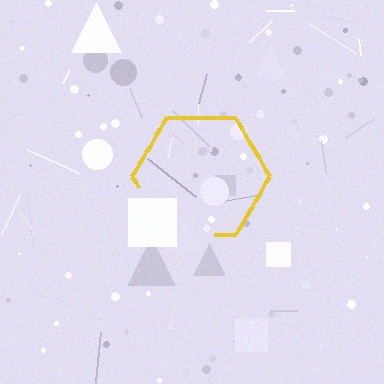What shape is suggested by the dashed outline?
The dashed outline suggests a hexagon.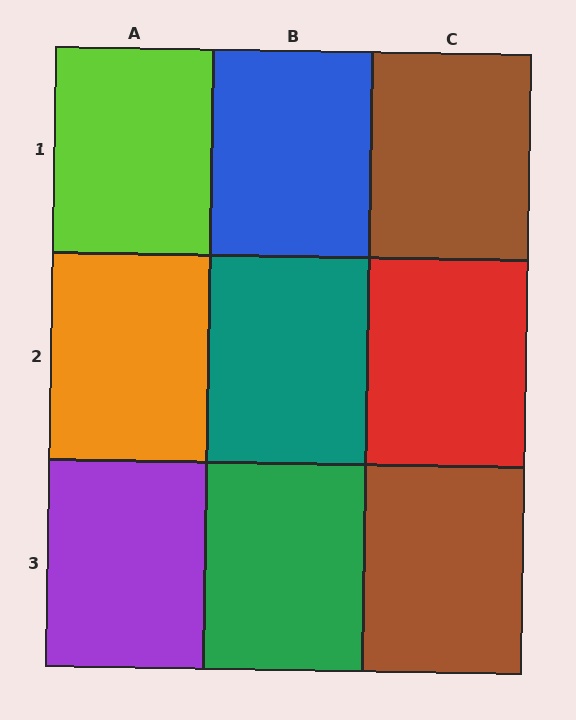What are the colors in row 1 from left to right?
Lime, blue, brown.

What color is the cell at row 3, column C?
Brown.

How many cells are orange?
1 cell is orange.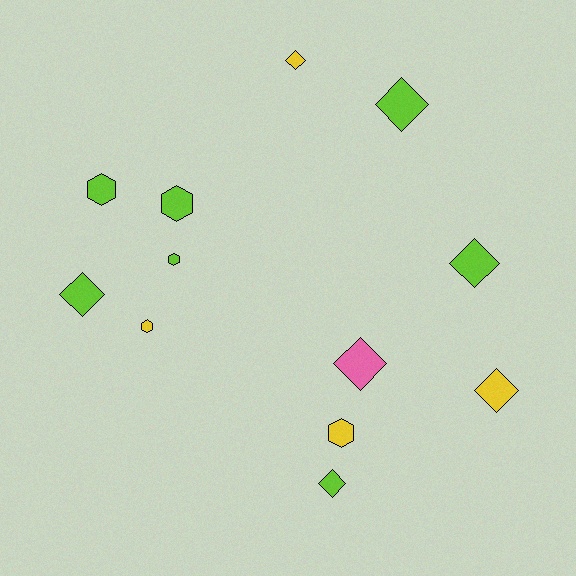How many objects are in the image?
There are 12 objects.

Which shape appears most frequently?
Diamond, with 7 objects.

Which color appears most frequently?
Lime, with 7 objects.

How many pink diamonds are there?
There is 1 pink diamond.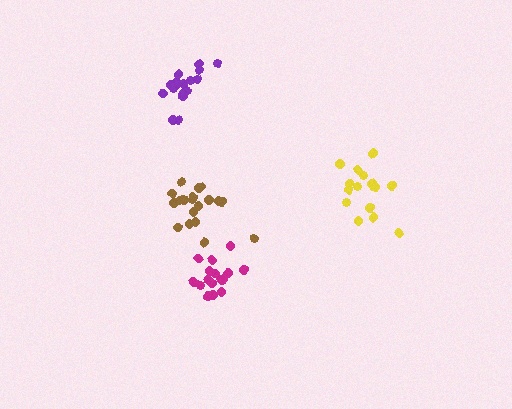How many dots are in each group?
Group 1: 20 dots, Group 2: 17 dots, Group 3: 18 dots, Group 4: 15 dots (70 total).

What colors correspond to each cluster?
The clusters are colored: brown, magenta, purple, yellow.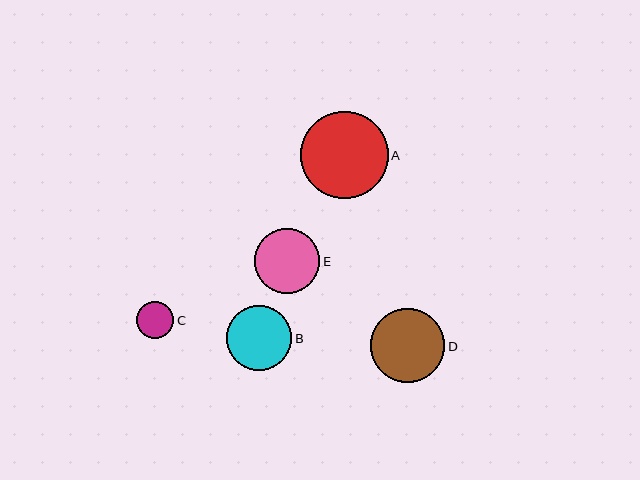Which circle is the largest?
Circle A is the largest with a size of approximately 87 pixels.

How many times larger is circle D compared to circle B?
Circle D is approximately 1.1 times the size of circle B.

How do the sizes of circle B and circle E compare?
Circle B and circle E are approximately the same size.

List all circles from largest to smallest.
From largest to smallest: A, D, B, E, C.